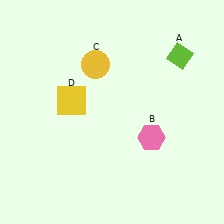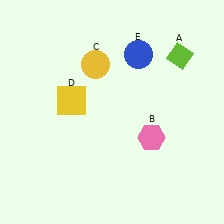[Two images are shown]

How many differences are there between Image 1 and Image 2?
There is 1 difference between the two images.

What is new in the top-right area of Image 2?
A blue circle (E) was added in the top-right area of Image 2.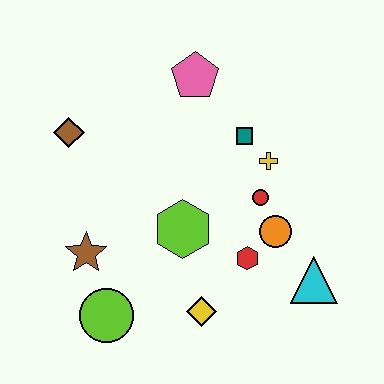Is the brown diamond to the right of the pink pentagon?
No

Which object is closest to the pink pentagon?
The teal square is closest to the pink pentagon.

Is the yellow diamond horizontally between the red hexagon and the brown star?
Yes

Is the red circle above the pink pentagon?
No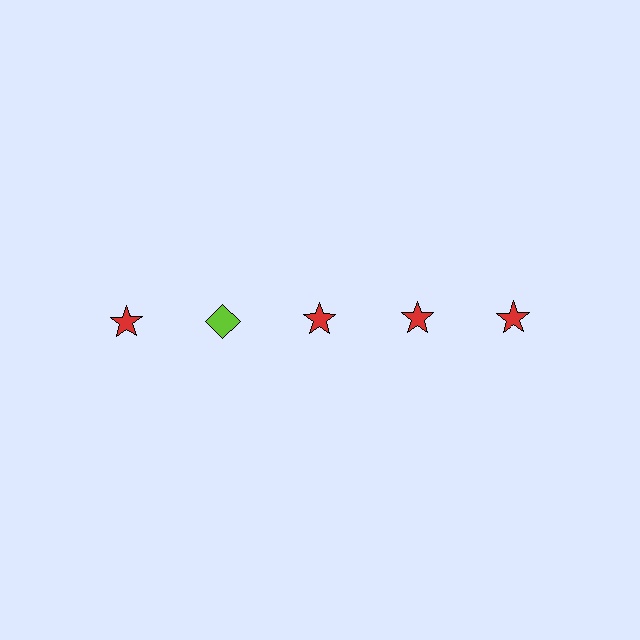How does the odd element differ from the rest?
It differs in both color (lime instead of red) and shape (diamond instead of star).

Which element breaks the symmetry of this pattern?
The lime diamond in the top row, second from left column breaks the symmetry. All other shapes are red stars.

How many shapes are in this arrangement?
There are 5 shapes arranged in a grid pattern.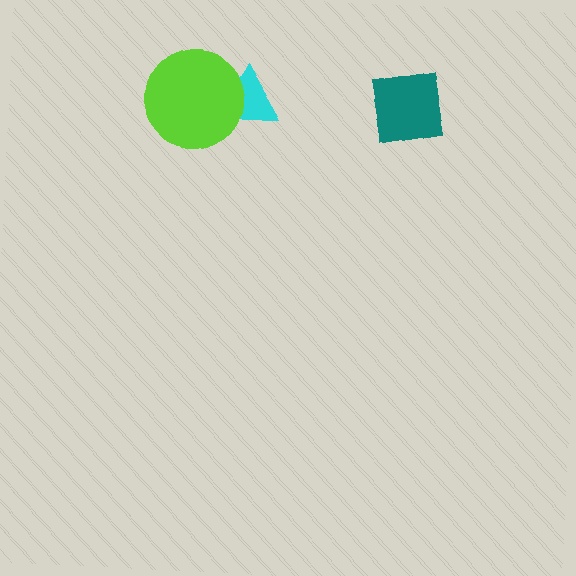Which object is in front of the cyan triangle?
The lime circle is in front of the cyan triangle.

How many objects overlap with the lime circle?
1 object overlaps with the lime circle.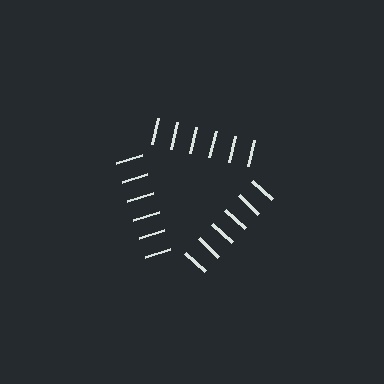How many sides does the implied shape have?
3 sides — the line-ends trace a triangle.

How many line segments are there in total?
18 — 6 along each of the 3 edges.